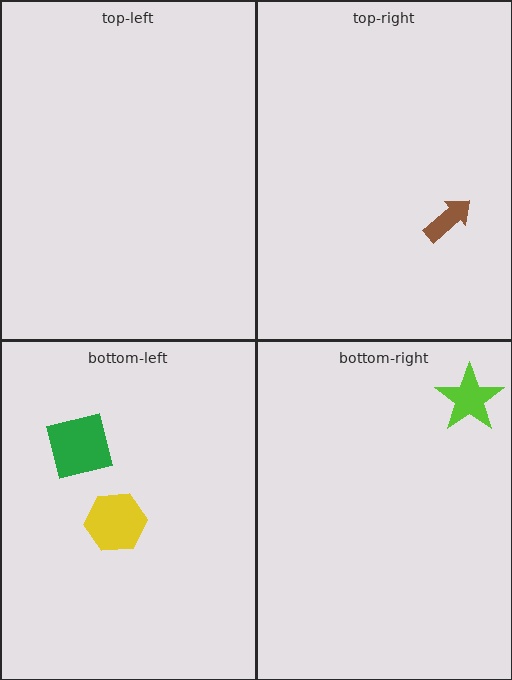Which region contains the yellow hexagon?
The bottom-left region.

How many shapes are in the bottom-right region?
1.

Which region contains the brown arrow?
The top-right region.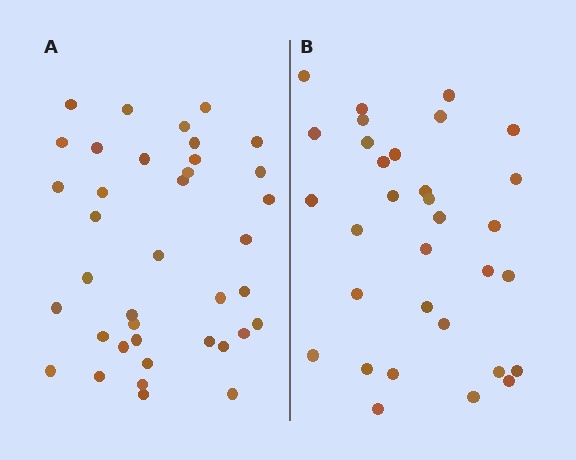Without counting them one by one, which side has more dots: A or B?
Region A (the left region) has more dots.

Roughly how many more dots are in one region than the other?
Region A has about 6 more dots than region B.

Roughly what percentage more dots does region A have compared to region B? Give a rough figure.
About 20% more.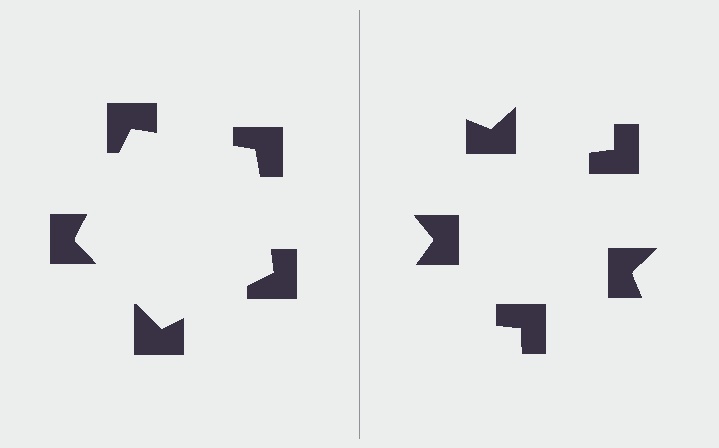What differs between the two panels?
The notched squares are positioned identically on both sides; only the wedge orientations differ. On the left they align to a pentagon; on the right they are misaligned.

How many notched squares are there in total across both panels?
10 — 5 on each side.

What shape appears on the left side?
An illusory pentagon.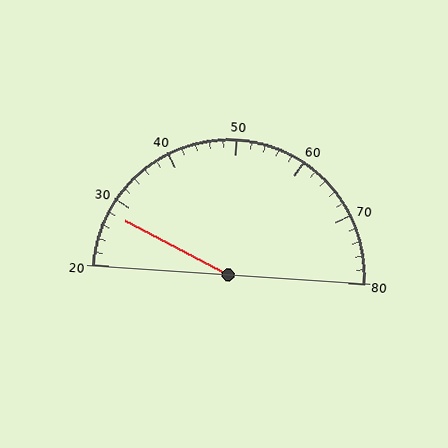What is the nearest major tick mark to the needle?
The nearest major tick mark is 30.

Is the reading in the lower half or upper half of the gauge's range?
The reading is in the lower half of the range (20 to 80).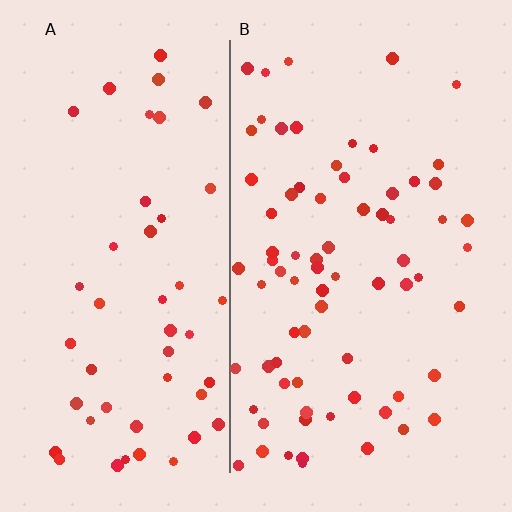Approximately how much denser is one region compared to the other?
Approximately 1.5× — region B over region A.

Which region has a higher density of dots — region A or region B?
B (the right).